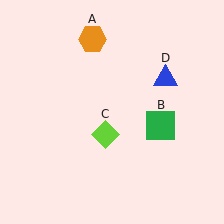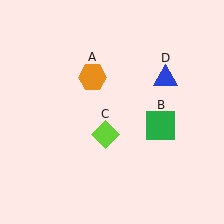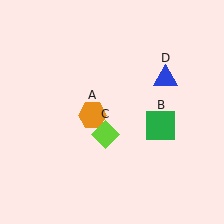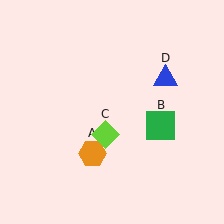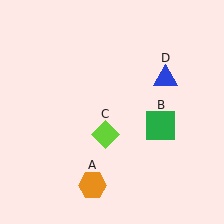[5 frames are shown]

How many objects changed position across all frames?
1 object changed position: orange hexagon (object A).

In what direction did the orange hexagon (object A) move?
The orange hexagon (object A) moved down.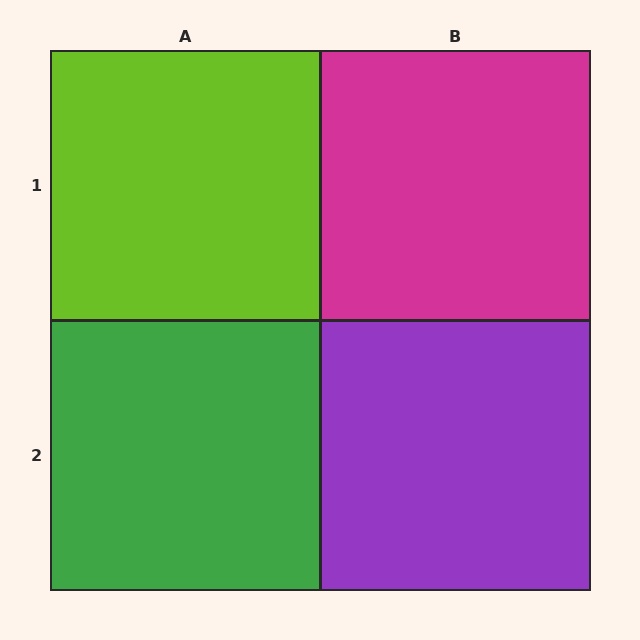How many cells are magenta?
1 cell is magenta.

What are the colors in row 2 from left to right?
Green, purple.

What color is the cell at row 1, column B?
Magenta.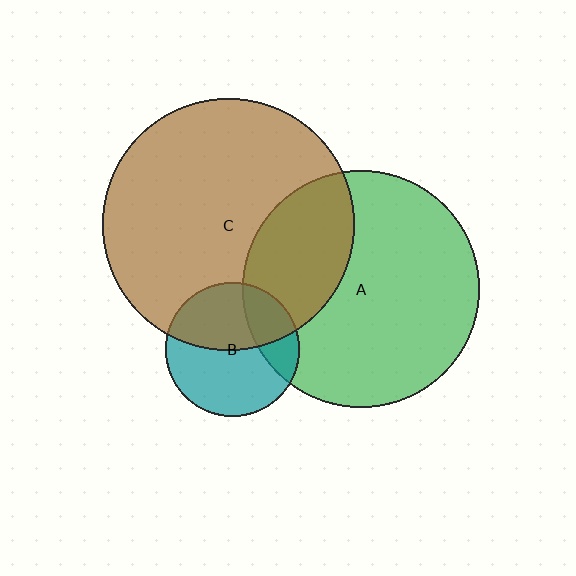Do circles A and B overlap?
Yes.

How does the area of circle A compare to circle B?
Approximately 3.2 times.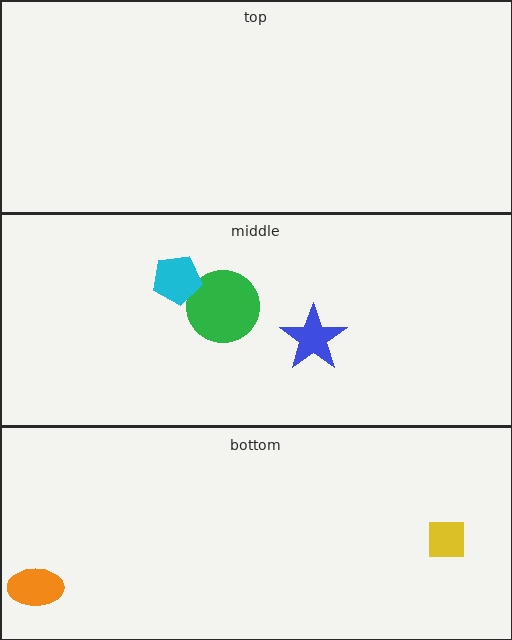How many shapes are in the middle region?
3.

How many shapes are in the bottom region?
2.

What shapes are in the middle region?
The green circle, the blue star, the cyan pentagon.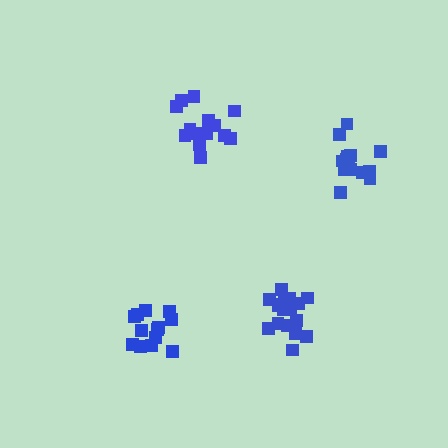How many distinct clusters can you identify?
There are 4 distinct clusters.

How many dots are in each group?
Group 1: 15 dots, Group 2: 18 dots, Group 3: 13 dots, Group 4: 14 dots (60 total).